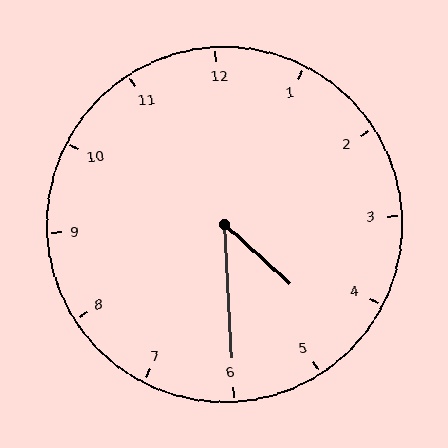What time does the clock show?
4:30.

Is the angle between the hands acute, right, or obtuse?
It is acute.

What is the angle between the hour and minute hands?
Approximately 45 degrees.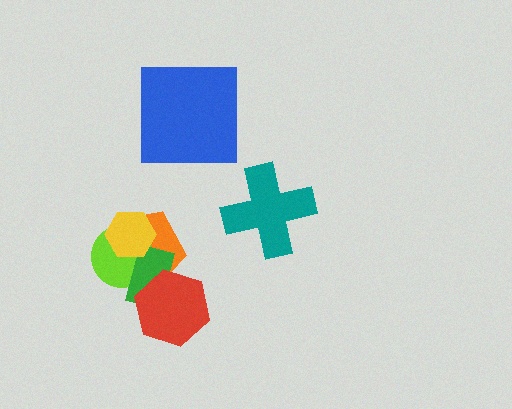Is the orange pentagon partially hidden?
Yes, it is partially covered by another shape.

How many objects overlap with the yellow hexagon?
3 objects overlap with the yellow hexagon.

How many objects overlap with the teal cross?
0 objects overlap with the teal cross.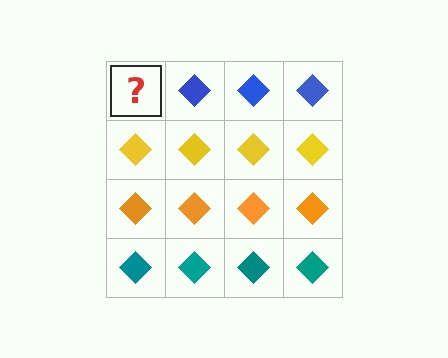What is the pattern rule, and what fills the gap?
The rule is that each row has a consistent color. The gap should be filled with a blue diamond.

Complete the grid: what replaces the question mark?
The question mark should be replaced with a blue diamond.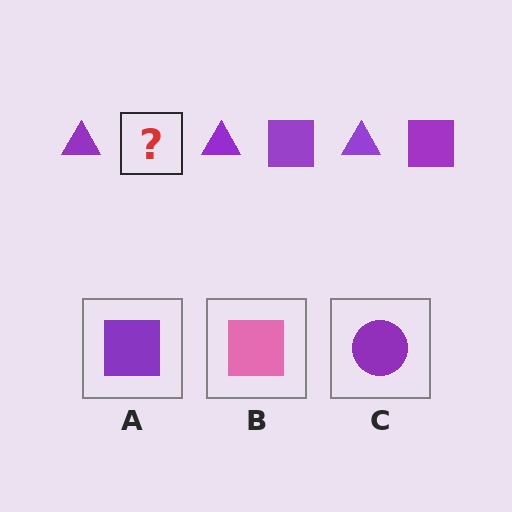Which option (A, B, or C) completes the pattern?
A.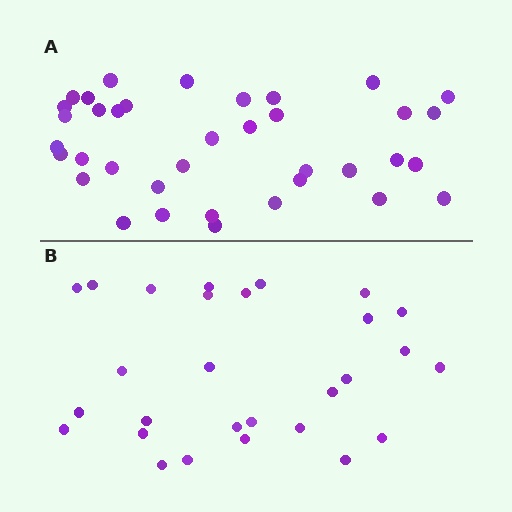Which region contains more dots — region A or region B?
Region A (the top region) has more dots.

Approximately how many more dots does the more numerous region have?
Region A has roughly 8 or so more dots than region B.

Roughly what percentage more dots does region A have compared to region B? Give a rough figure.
About 30% more.